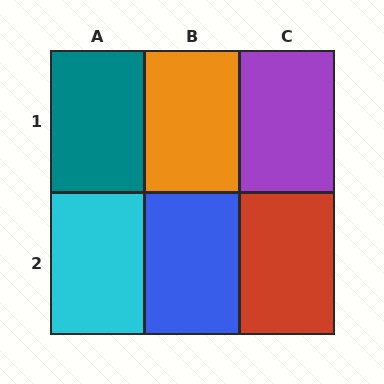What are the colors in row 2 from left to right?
Cyan, blue, red.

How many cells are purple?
1 cell is purple.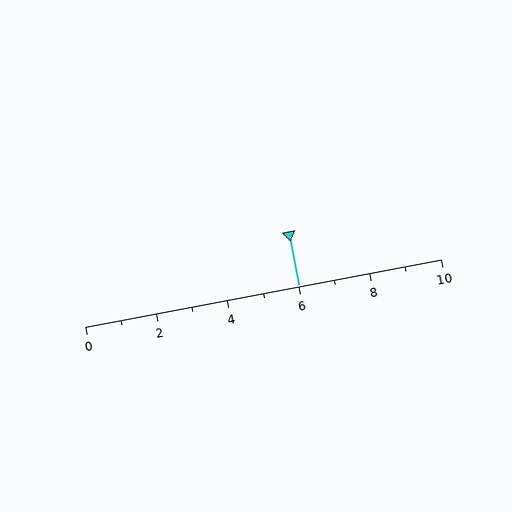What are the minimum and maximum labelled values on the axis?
The axis runs from 0 to 10.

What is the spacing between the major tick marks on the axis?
The major ticks are spaced 2 apart.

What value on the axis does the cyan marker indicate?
The marker indicates approximately 6.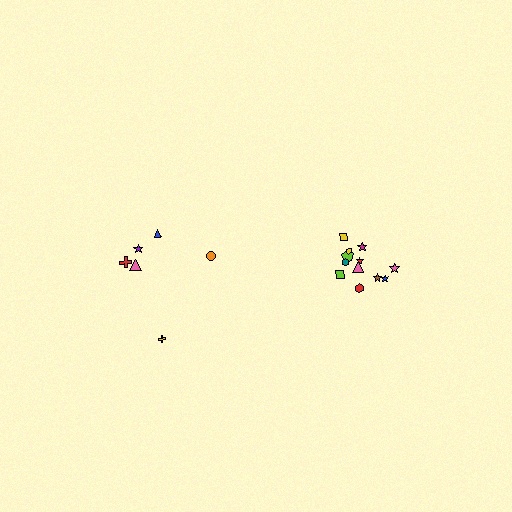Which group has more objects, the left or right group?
The right group.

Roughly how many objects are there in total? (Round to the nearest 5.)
Roughly 20 objects in total.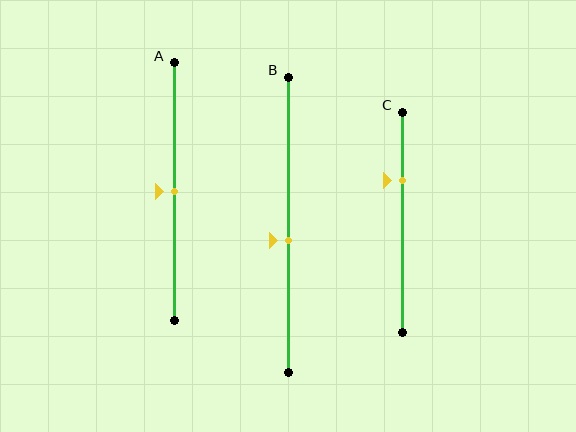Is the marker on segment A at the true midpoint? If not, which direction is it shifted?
Yes, the marker on segment A is at the true midpoint.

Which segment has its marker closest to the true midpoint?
Segment A has its marker closest to the true midpoint.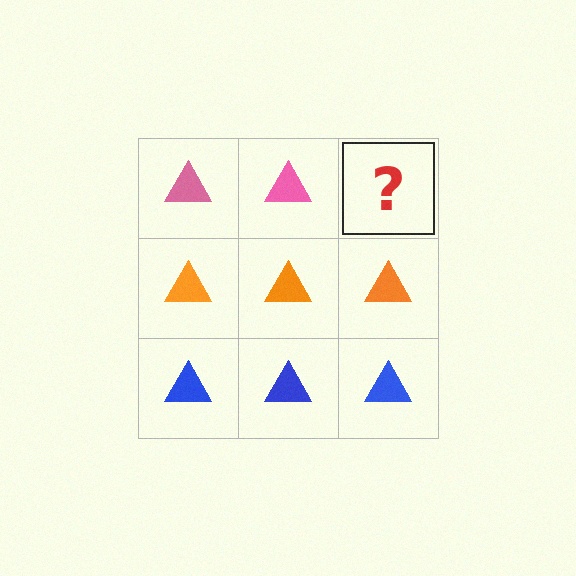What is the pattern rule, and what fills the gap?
The rule is that each row has a consistent color. The gap should be filled with a pink triangle.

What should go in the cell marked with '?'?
The missing cell should contain a pink triangle.